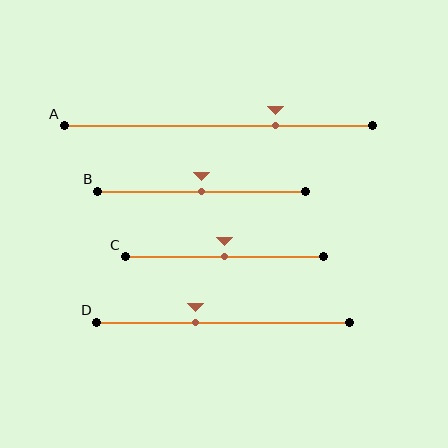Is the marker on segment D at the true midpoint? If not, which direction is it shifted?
No, the marker on segment D is shifted to the left by about 11% of the segment length.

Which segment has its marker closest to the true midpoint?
Segment B has its marker closest to the true midpoint.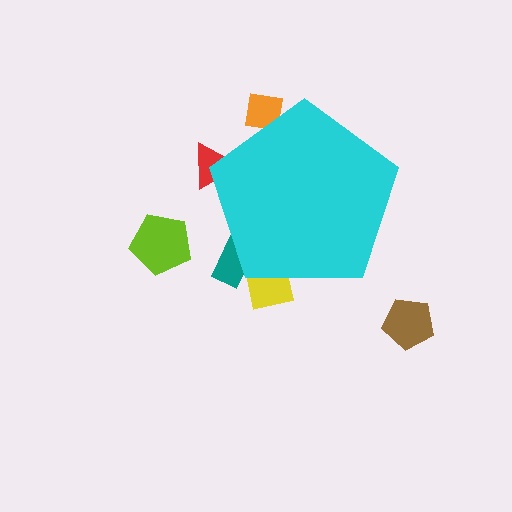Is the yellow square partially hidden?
Yes, the yellow square is partially hidden behind the cyan pentagon.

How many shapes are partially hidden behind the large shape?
4 shapes are partially hidden.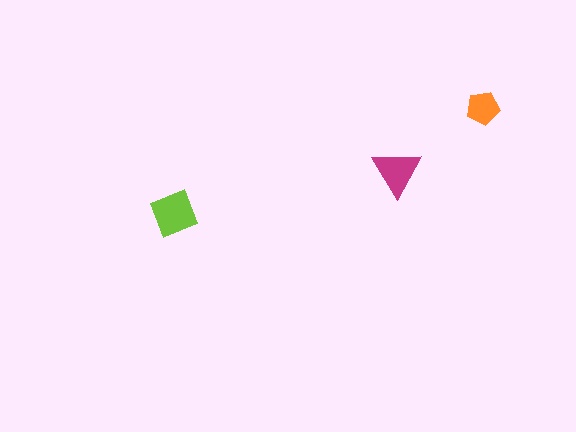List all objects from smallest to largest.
The orange pentagon, the magenta triangle, the lime diamond.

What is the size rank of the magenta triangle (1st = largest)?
2nd.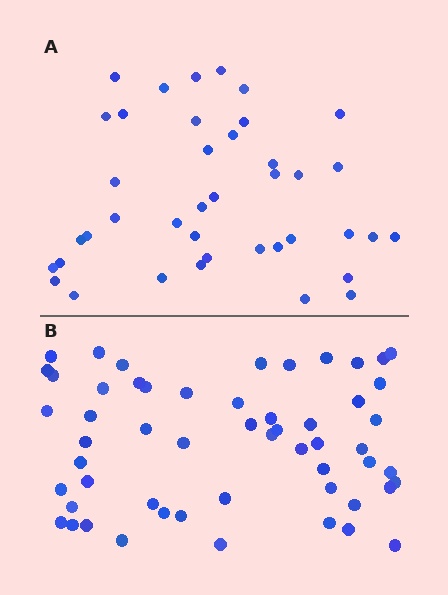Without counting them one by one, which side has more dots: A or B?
Region B (the bottom region) has more dots.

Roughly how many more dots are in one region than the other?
Region B has approximately 15 more dots than region A.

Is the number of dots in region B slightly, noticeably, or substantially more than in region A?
Region B has noticeably more, but not dramatically so. The ratio is roughly 1.4 to 1.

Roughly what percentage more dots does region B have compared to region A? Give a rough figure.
About 40% more.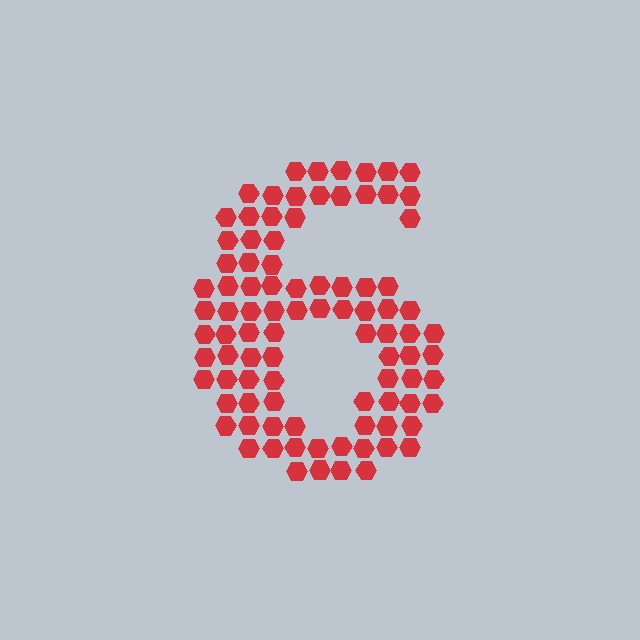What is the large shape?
The large shape is the digit 6.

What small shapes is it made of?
It is made of small hexagons.